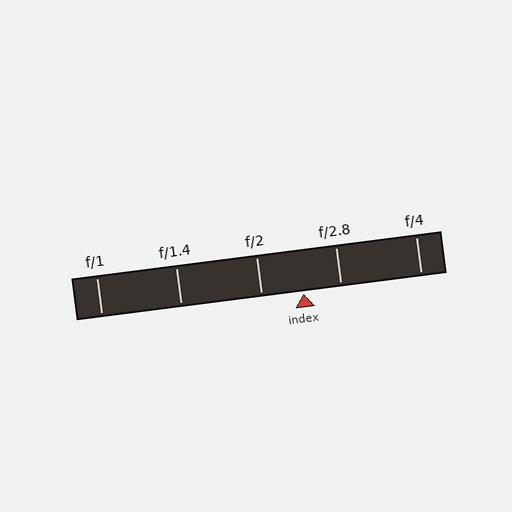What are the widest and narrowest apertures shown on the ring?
The widest aperture shown is f/1 and the narrowest is f/4.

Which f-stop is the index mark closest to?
The index mark is closest to f/2.8.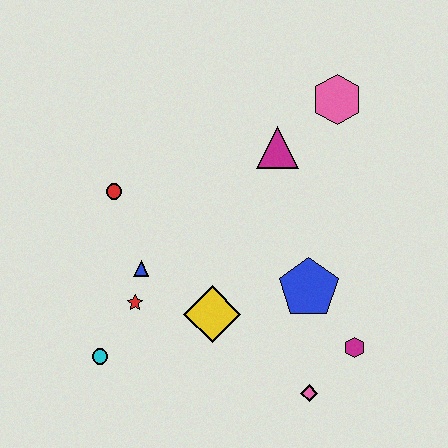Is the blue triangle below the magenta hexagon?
No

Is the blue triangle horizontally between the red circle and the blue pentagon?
Yes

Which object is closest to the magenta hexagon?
The pink diamond is closest to the magenta hexagon.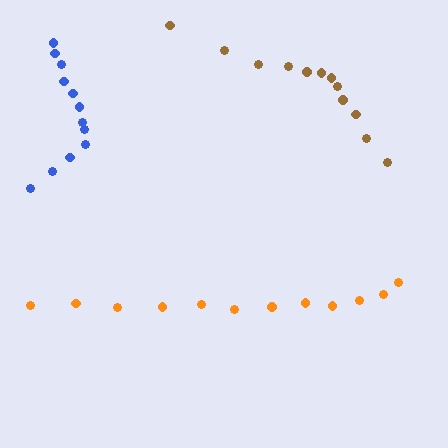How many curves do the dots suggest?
There are 3 distinct paths.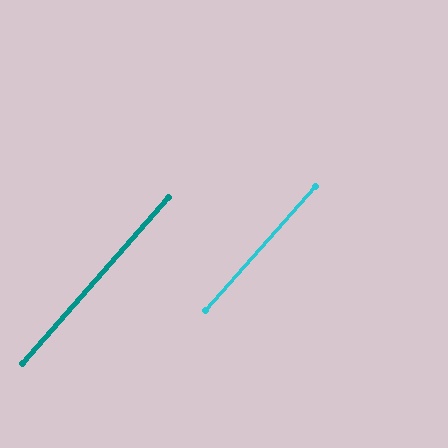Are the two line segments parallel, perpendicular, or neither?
Parallel — their directions differ by only 0.4°.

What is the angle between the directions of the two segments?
Approximately 0 degrees.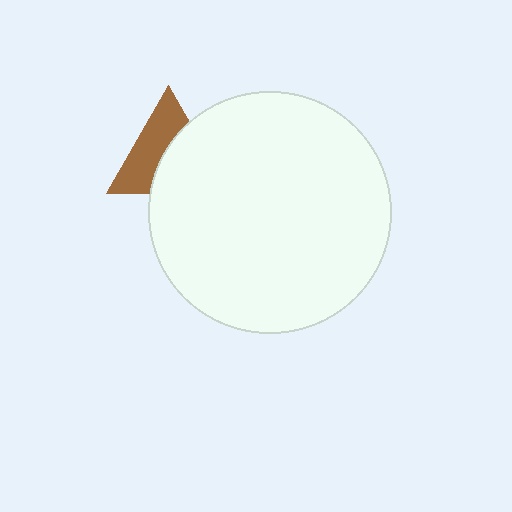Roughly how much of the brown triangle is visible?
About half of it is visible (roughly 51%).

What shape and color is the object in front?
The object in front is a white circle.